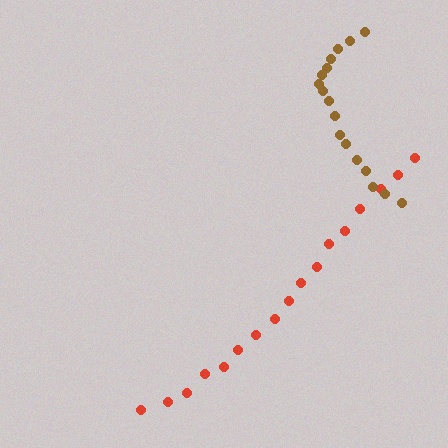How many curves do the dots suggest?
There are 2 distinct paths.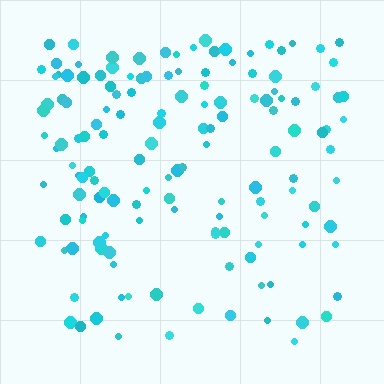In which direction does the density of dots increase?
From bottom to top, with the top side densest.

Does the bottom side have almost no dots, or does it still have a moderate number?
Still a moderate number, just noticeably fewer than the top.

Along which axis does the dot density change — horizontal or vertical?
Vertical.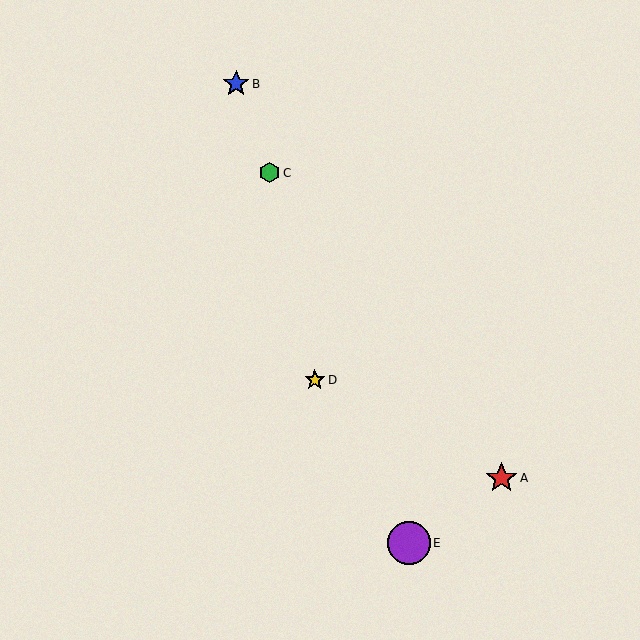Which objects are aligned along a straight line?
Objects B, C, E are aligned along a straight line.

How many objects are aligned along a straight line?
3 objects (B, C, E) are aligned along a straight line.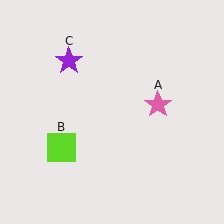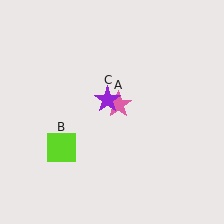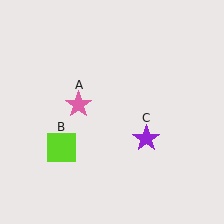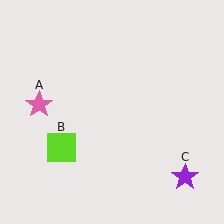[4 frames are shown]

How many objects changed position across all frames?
2 objects changed position: pink star (object A), purple star (object C).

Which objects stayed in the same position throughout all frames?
Lime square (object B) remained stationary.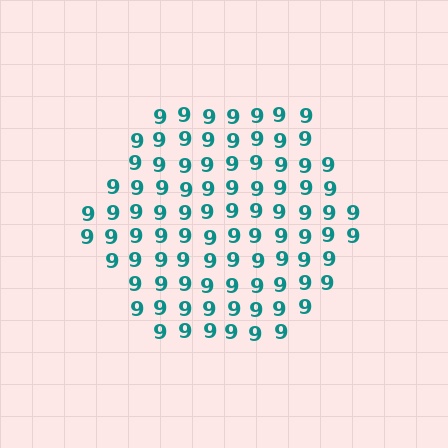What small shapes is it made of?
It is made of small digit 9's.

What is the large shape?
The large shape is a hexagon.